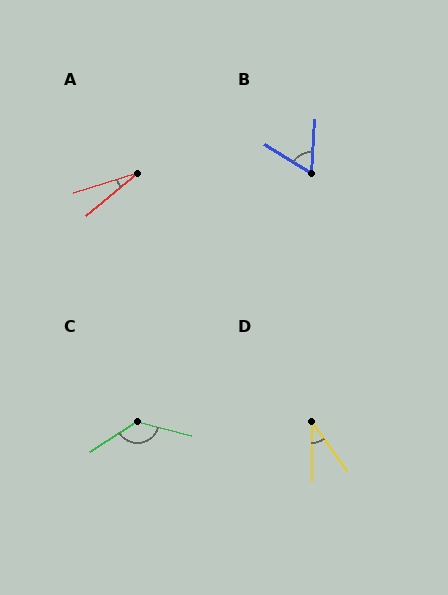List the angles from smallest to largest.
A (22°), D (36°), B (61°), C (132°).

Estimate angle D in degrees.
Approximately 36 degrees.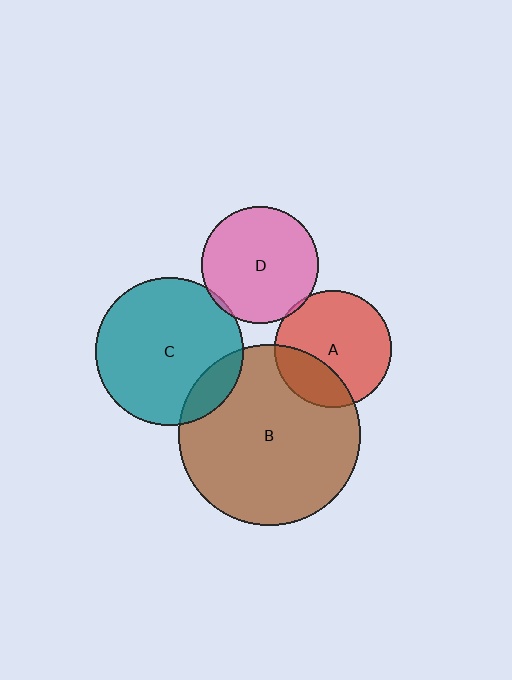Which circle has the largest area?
Circle B (brown).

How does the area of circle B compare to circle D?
Approximately 2.4 times.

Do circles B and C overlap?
Yes.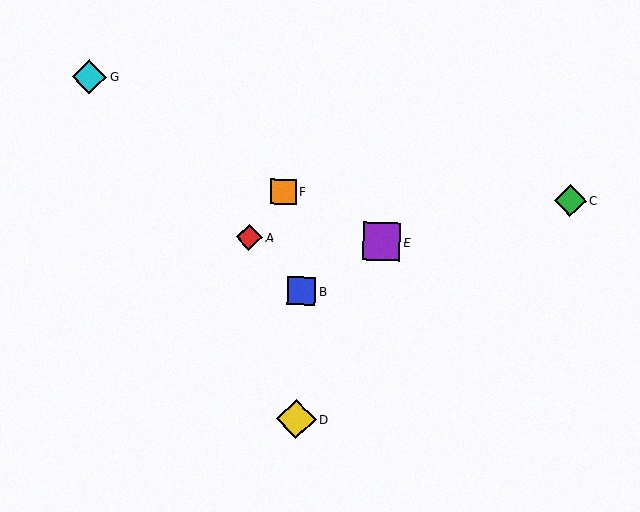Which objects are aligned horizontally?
Objects A, E are aligned horizontally.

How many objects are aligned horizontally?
2 objects (A, E) are aligned horizontally.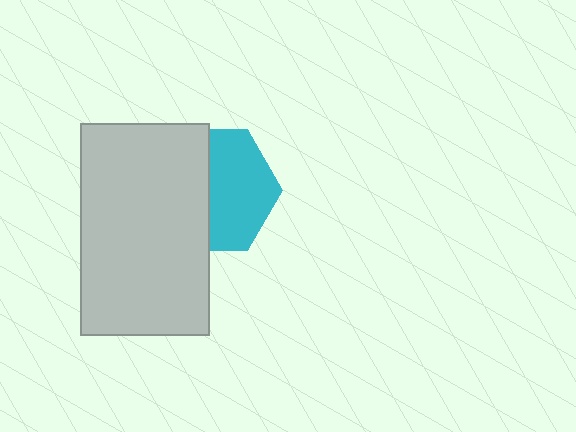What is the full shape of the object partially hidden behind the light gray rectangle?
The partially hidden object is a cyan hexagon.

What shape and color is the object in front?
The object in front is a light gray rectangle.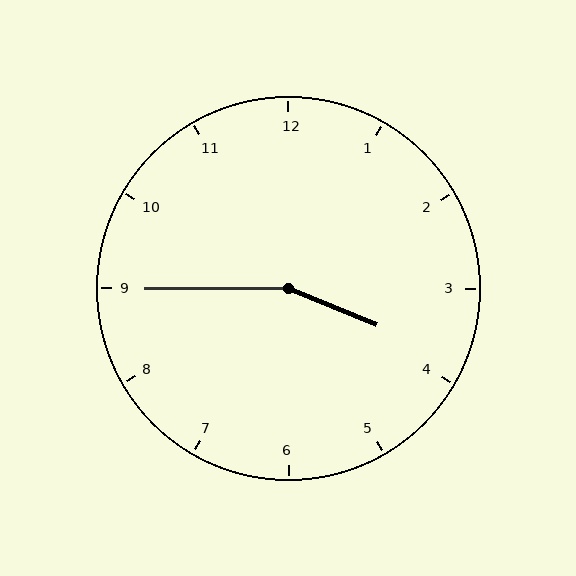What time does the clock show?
3:45.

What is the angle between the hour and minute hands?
Approximately 158 degrees.